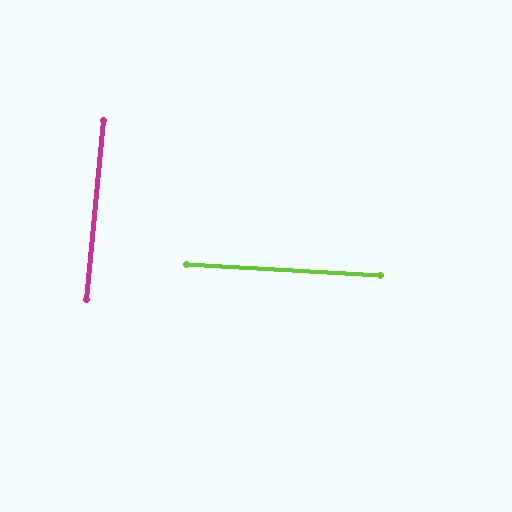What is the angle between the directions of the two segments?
Approximately 88 degrees.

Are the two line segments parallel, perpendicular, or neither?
Perpendicular — they meet at approximately 88°.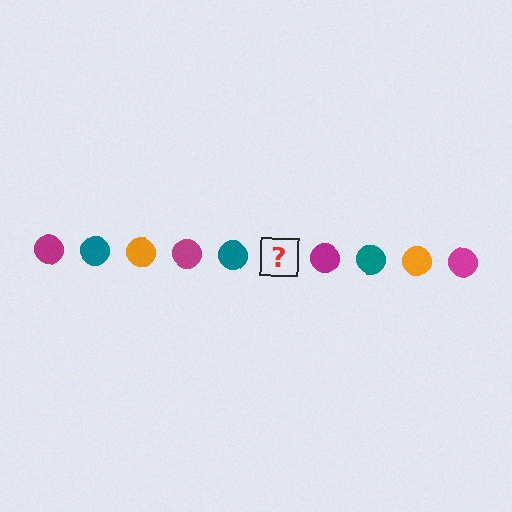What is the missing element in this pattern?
The missing element is an orange circle.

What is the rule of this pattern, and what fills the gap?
The rule is that the pattern cycles through magenta, teal, orange circles. The gap should be filled with an orange circle.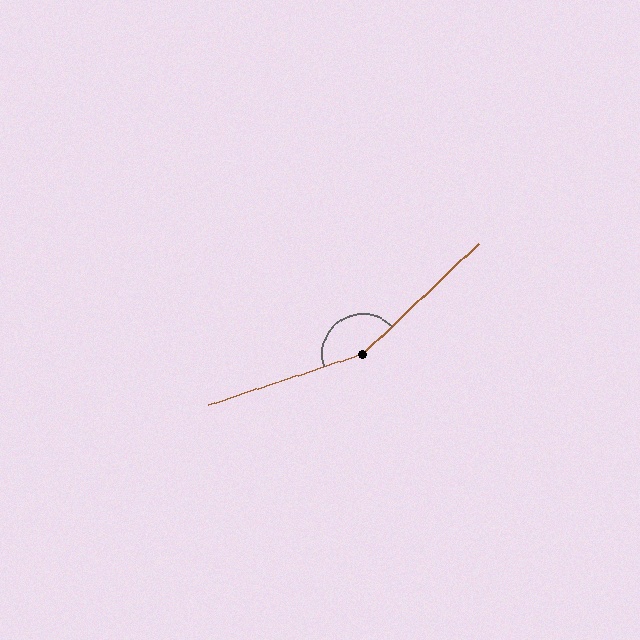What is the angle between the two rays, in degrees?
Approximately 155 degrees.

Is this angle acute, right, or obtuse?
It is obtuse.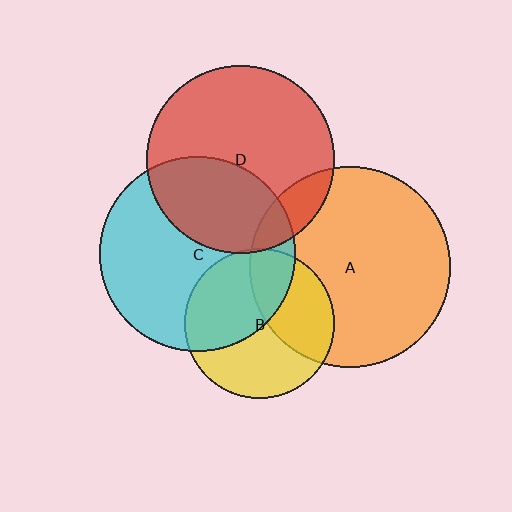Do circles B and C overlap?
Yes.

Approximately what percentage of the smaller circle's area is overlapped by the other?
Approximately 45%.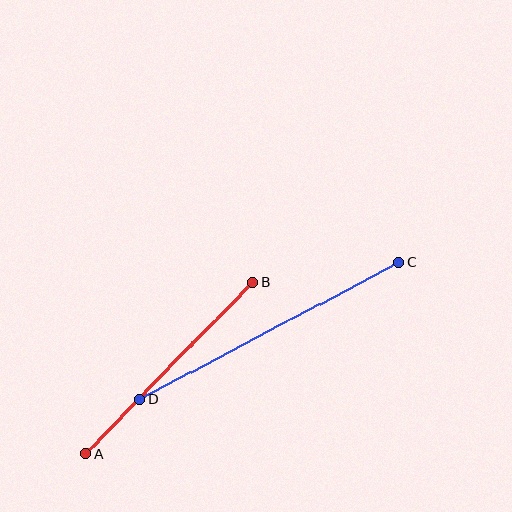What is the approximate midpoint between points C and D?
The midpoint is at approximately (269, 331) pixels.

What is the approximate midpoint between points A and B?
The midpoint is at approximately (169, 368) pixels.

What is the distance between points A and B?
The distance is approximately 239 pixels.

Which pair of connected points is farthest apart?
Points C and D are farthest apart.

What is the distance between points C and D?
The distance is approximately 293 pixels.